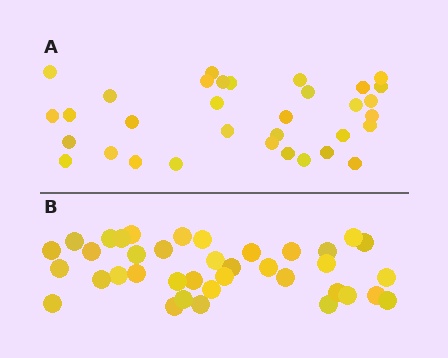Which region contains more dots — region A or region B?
Region B (the bottom region) has more dots.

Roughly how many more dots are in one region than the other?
Region B has about 5 more dots than region A.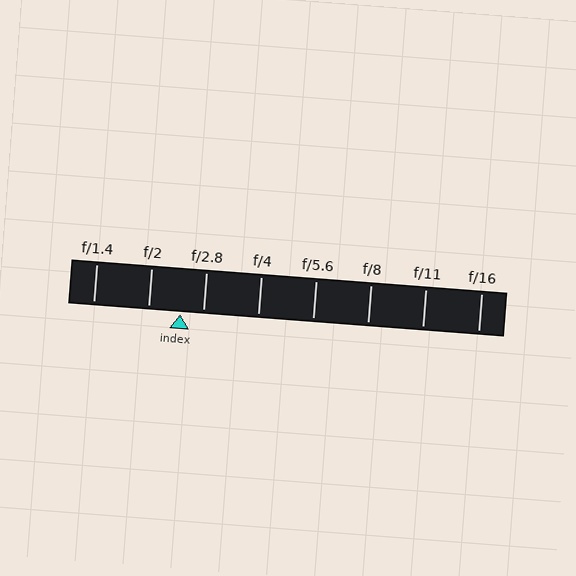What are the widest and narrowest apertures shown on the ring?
The widest aperture shown is f/1.4 and the narrowest is f/16.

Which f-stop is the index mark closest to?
The index mark is closest to f/2.8.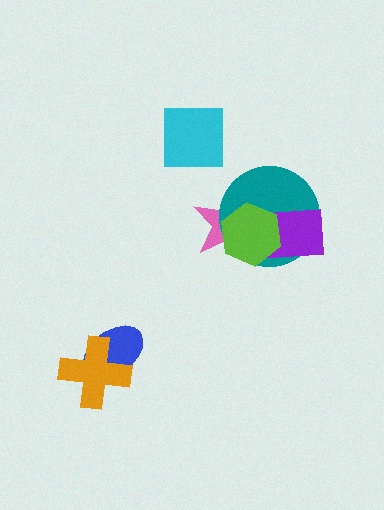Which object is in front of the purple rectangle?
The lime hexagon is in front of the purple rectangle.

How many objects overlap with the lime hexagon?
3 objects overlap with the lime hexagon.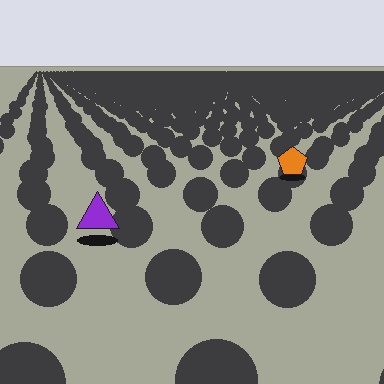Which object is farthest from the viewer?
The orange pentagon is farthest from the viewer. It appears smaller and the ground texture around it is denser.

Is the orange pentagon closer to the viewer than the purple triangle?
No. The purple triangle is closer — you can tell from the texture gradient: the ground texture is coarser near it.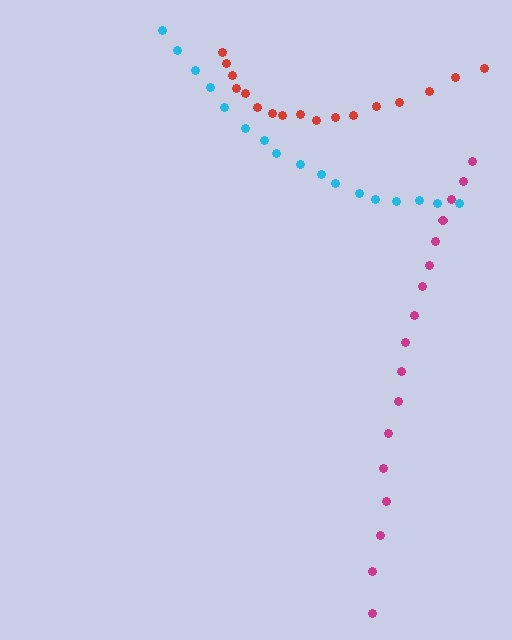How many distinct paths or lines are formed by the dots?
There are 3 distinct paths.